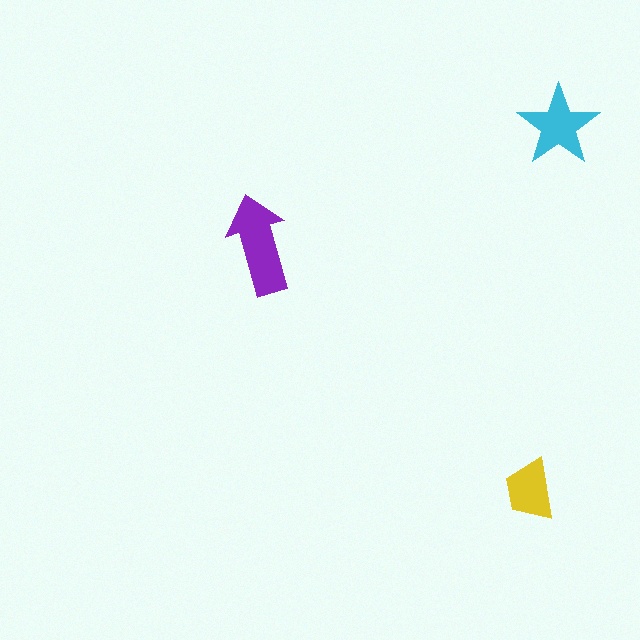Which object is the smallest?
The yellow trapezoid.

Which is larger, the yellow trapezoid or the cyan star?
The cyan star.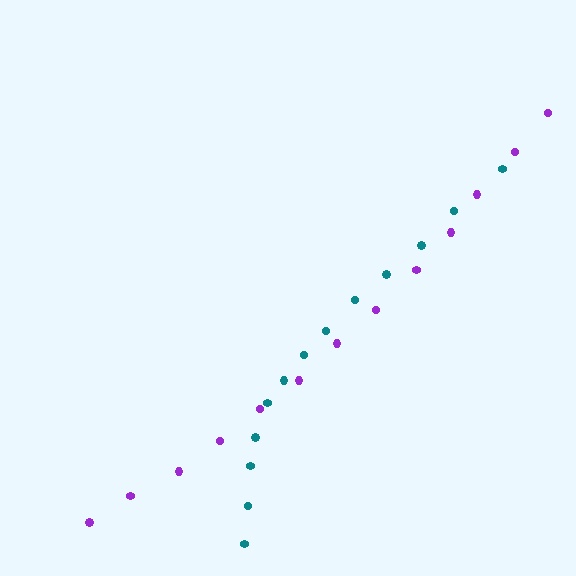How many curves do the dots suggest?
There are 2 distinct paths.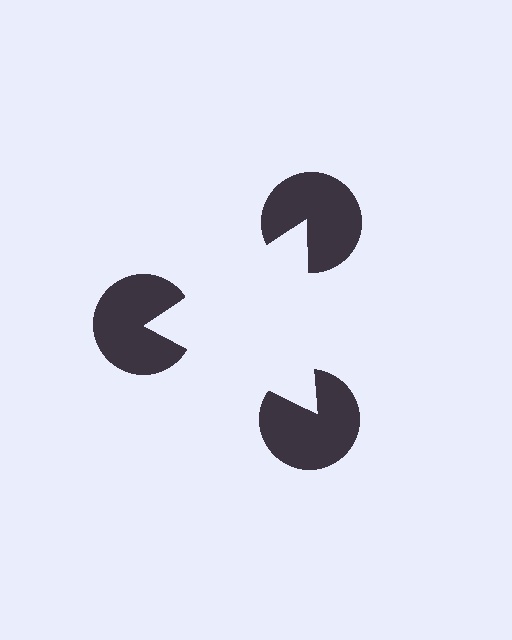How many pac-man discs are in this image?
There are 3 — one at each vertex of the illusory triangle.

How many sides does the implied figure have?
3 sides.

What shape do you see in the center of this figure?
An illusory triangle — its edges are inferred from the aligned wedge cuts in the pac-man discs, not physically drawn.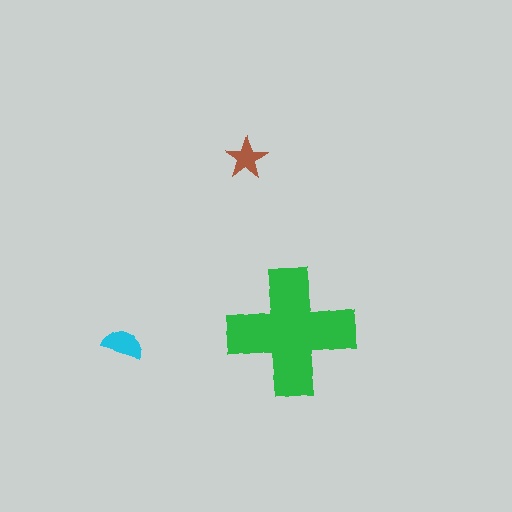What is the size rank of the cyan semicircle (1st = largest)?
2nd.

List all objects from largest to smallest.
The green cross, the cyan semicircle, the brown star.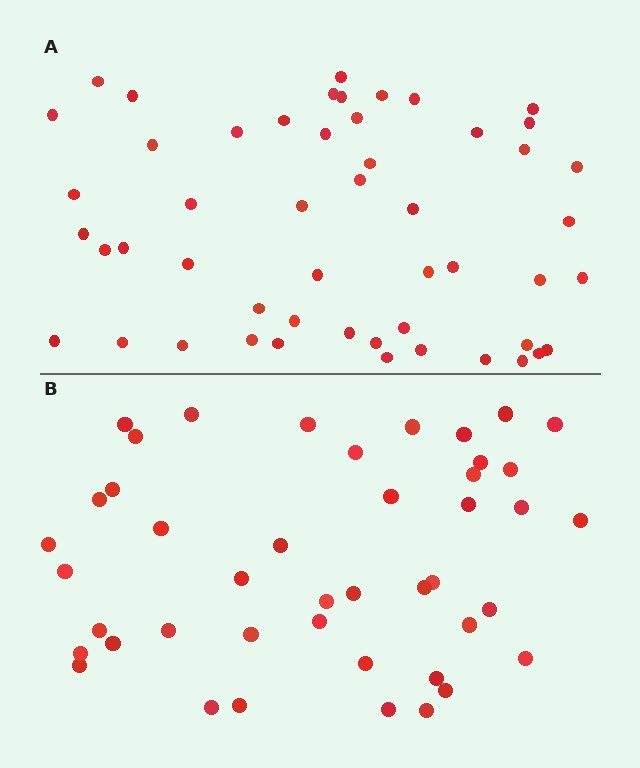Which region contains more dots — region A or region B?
Region A (the top region) has more dots.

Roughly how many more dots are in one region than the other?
Region A has roughly 8 or so more dots than region B.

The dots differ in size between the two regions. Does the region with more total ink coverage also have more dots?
No. Region B has more total ink coverage because its dots are larger, but region A actually contains more individual dots. Total area can be misleading — the number of items is what matters here.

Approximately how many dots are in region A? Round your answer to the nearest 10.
About 50 dots. (The exact count is 51, which rounds to 50.)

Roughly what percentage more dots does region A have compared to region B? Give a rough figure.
About 15% more.